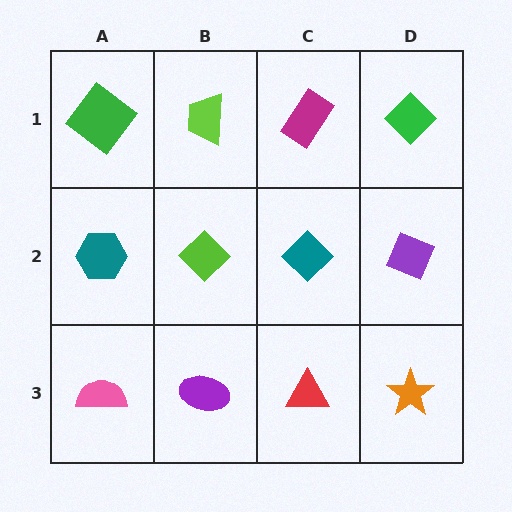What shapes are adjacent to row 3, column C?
A teal diamond (row 2, column C), a purple ellipse (row 3, column B), an orange star (row 3, column D).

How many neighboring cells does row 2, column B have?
4.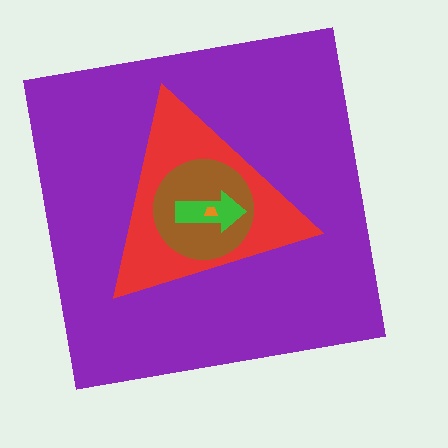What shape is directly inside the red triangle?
The brown circle.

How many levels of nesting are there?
5.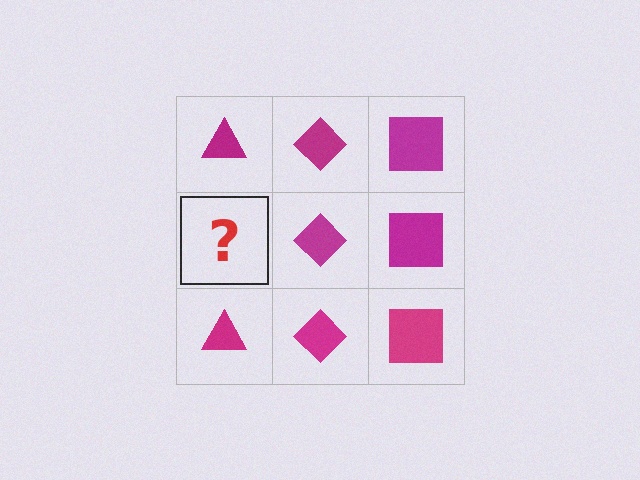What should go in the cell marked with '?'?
The missing cell should contain a magenta triangle.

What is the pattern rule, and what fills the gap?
The rule is that each column has a consistent shape. The gap should be filled with a magenta triangle.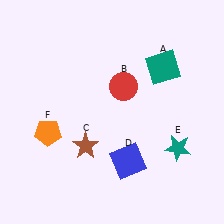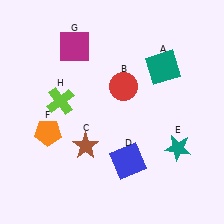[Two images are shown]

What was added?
A magenta square (G), a lime cross (H) were added in Image 2.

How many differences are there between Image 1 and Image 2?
There are 2 differences between the two images.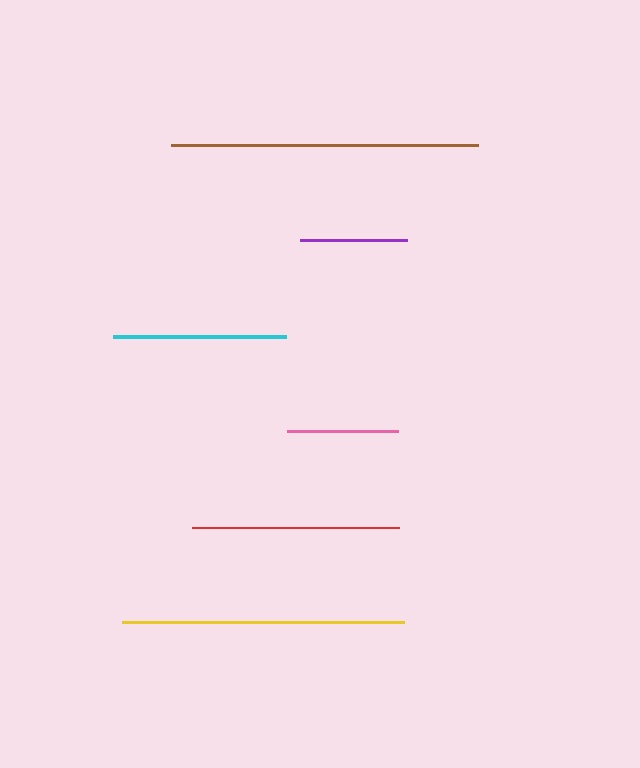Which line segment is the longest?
The brown line is the longest at approximately 306 pixels.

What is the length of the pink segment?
The pink segment is approximately 111 pixels long.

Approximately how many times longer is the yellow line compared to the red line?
The yellow line is approximately 1.4 times the length of the red line.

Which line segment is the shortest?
The purple line is the shortest at approximately 108 pixels.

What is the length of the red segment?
The red segment is approximately 207 pixels long.